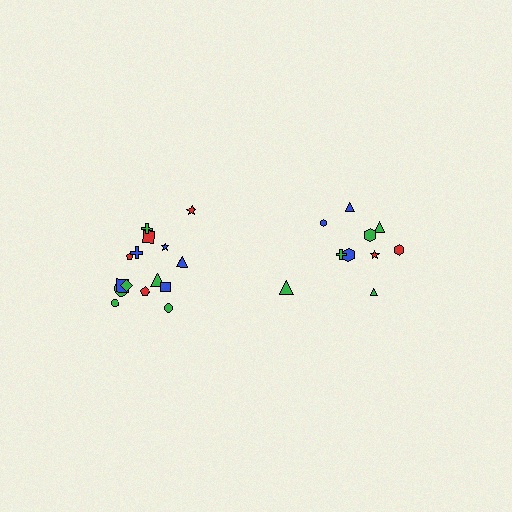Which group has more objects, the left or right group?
The left group.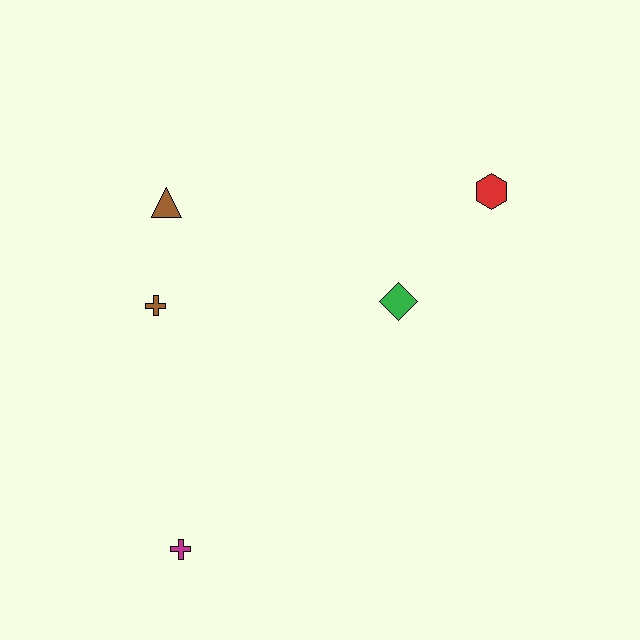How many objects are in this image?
There are 5 objects.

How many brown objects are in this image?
There are 2 brown objects.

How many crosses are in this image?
There are 2 crosses.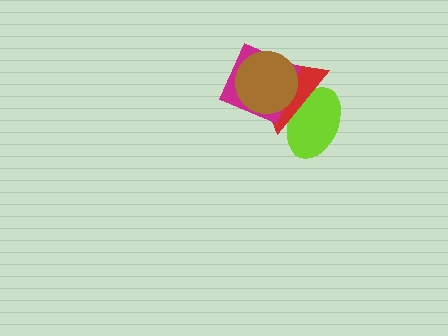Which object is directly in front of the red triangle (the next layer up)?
The magenta diamond is directly in front of the red triangle.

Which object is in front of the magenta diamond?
The brown circle is in front of the magenta diamond.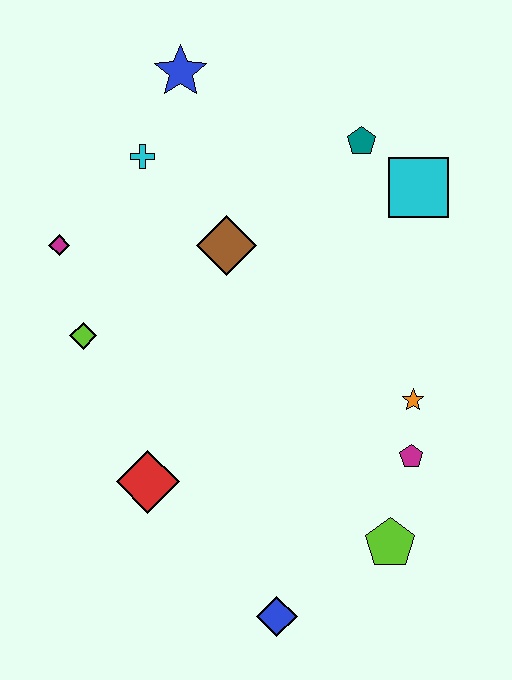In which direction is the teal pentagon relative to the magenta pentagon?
The teal pentagon is above the magenta pentagon.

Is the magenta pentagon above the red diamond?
Yes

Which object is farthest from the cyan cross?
The blue diamond is farthest from the cyan cross.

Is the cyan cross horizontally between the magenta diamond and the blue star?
Yes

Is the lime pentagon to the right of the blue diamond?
Yes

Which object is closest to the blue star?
The cyan cross is closest to the blue star.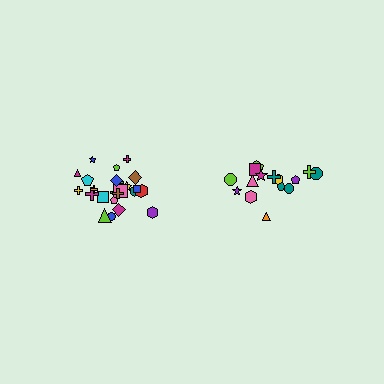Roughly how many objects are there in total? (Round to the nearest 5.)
Roughly 40 objects in total.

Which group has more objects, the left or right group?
The left group.